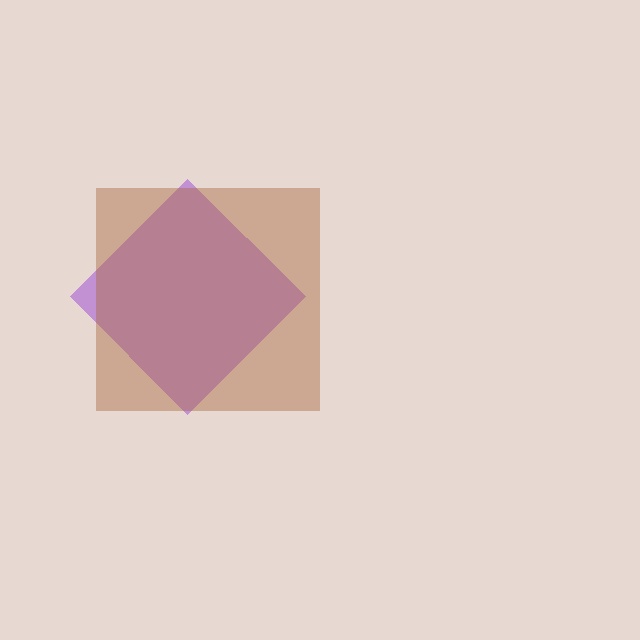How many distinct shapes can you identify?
There are 2 distinct shapes: a purple diamond, a brown square.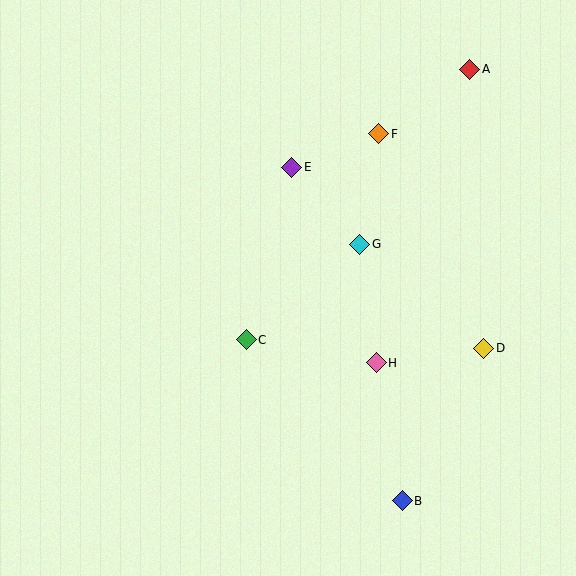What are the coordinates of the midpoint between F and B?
The midpoint between F and B is at (391, 317).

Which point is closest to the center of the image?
Point C at (246, 340) is closest to the center.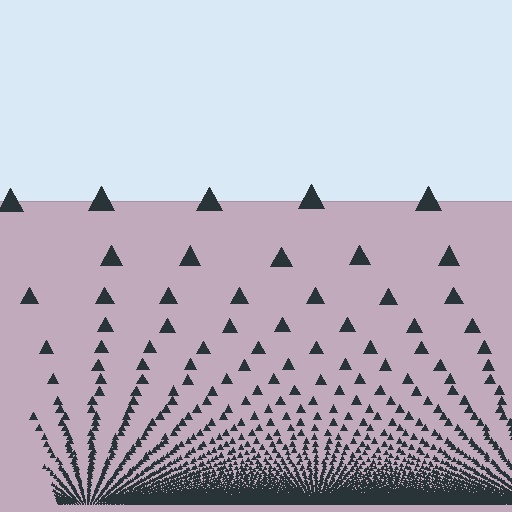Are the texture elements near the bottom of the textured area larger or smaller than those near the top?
Smaller. The gradient is inverted — elements near the bottom are smaller and denser.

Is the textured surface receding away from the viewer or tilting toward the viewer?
The surface appears to tilt toward the viewer. Texture elements get larger and sparser toward the top.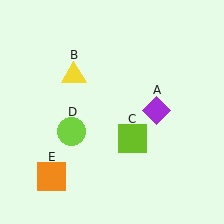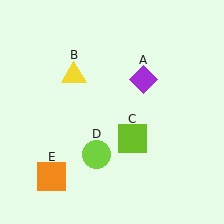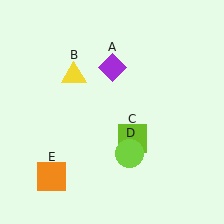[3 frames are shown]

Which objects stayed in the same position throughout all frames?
Yellow triangle (object B) and lime square (object C) and orange square (object E) remained stationary.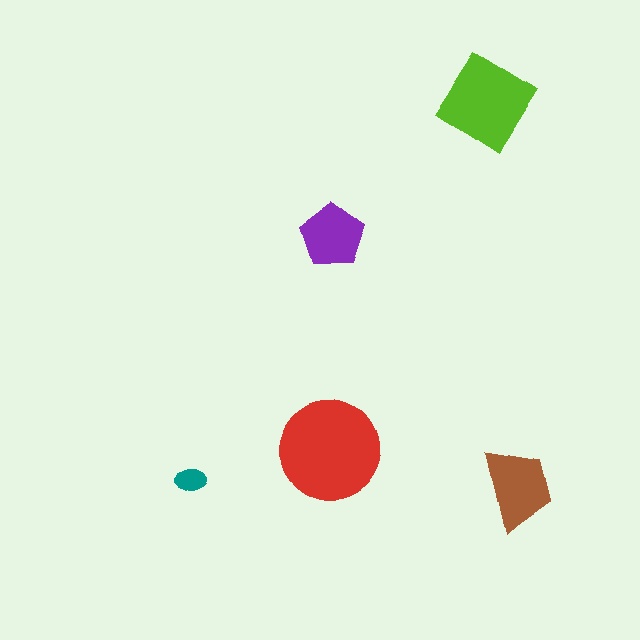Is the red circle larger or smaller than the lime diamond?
Larger.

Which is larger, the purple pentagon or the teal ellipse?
The purple pentagon.